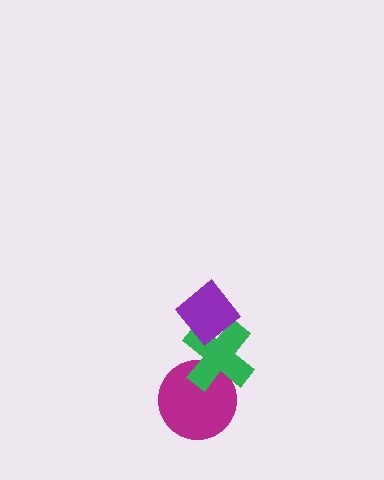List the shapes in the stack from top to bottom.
From top to bottom: the purple diamond, the green cross, the magenta circle.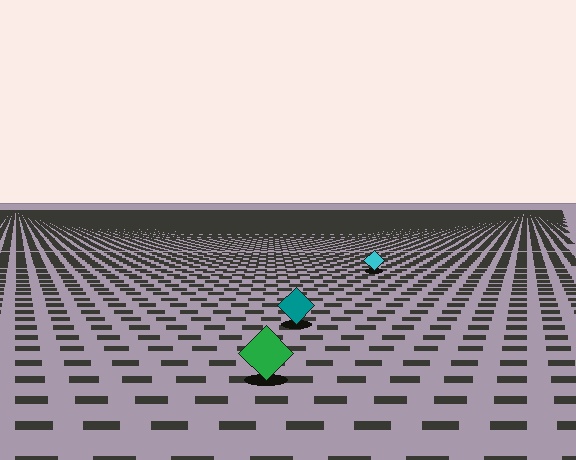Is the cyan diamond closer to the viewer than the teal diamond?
No. The teal diamond is closer — you can tell from the texture gradient: the ground texture is coarser near it.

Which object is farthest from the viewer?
The cyan diamond is farthest from the viewer. It appears smaller and the ground texture around it is denser.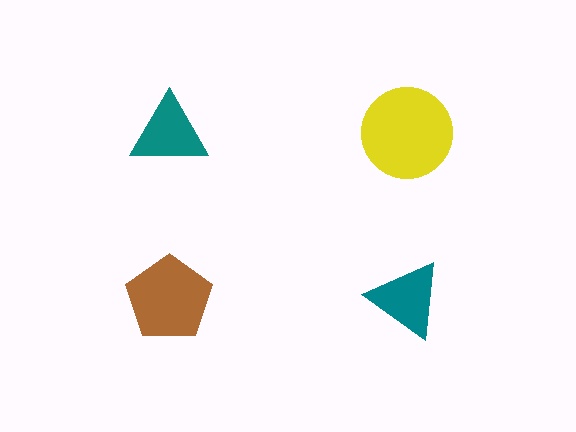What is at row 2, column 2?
A teal triangle.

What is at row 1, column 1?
A teal triangle.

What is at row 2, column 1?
A brown pentagon.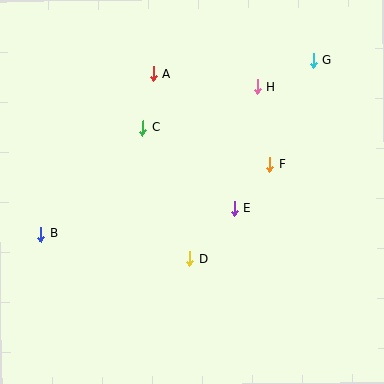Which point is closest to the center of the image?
Point E at (235, 208) is closest to the center.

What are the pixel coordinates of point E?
Point E is at (235, 208).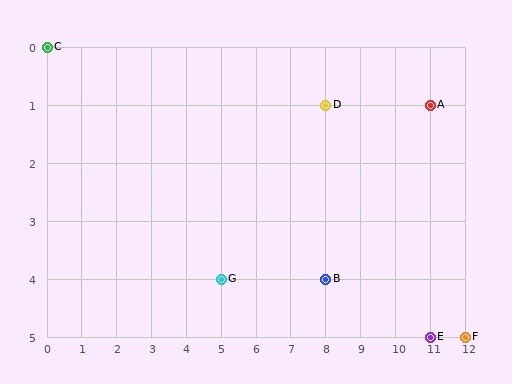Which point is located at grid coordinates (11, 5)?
Point E is at (11, 5).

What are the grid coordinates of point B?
Point B is at grid coordinates (8, 4).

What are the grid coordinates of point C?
Point C is at grid coordinates (0, 0).